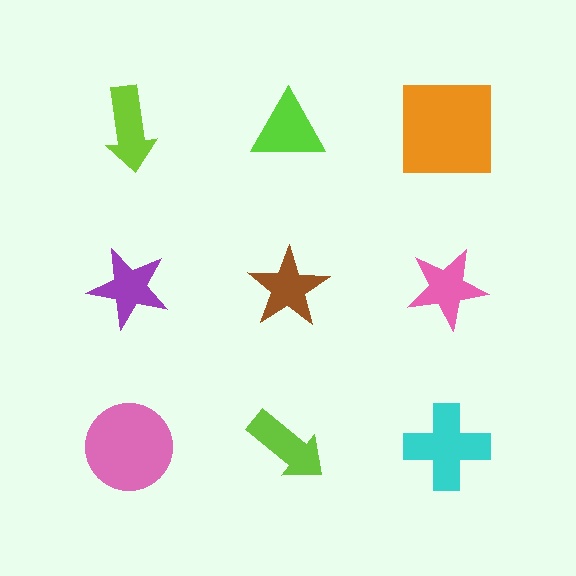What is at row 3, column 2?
A lime arrow.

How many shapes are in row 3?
3 shapes.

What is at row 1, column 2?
A lime triangle.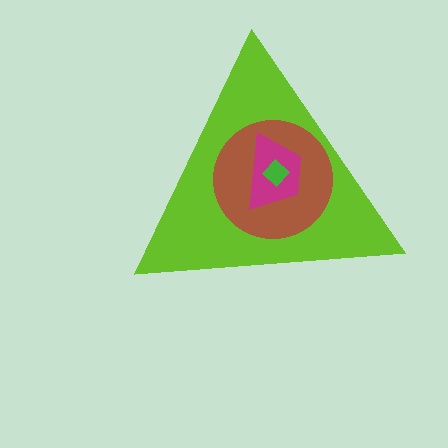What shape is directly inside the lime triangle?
The brown circle.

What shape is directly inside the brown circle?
The magenta trapezoid.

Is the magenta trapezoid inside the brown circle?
Yes.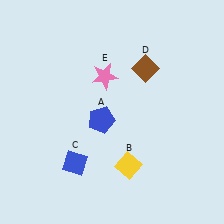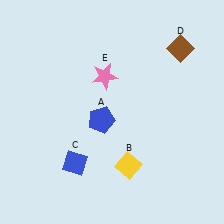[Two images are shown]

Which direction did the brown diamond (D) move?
The brown diamond (D) moved right.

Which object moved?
The brown diamond (D) moved right.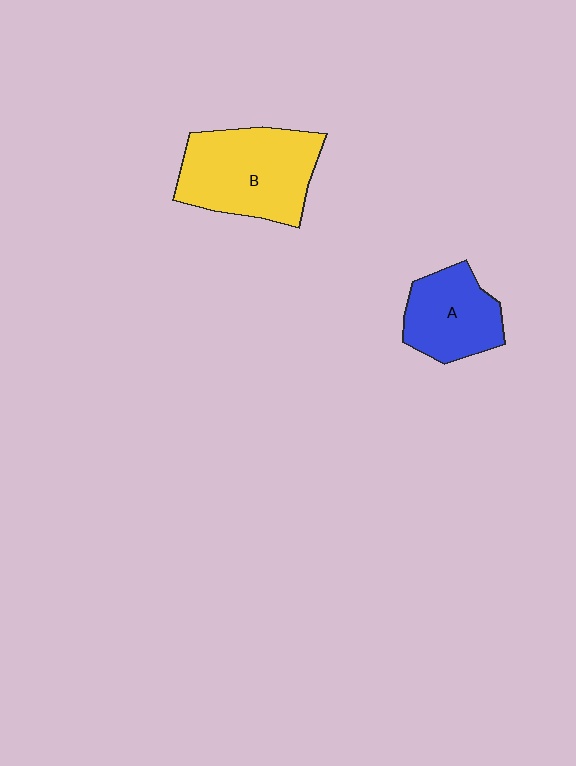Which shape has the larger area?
Shape B (yellow).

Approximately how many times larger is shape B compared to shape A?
Approximately 1.5 times.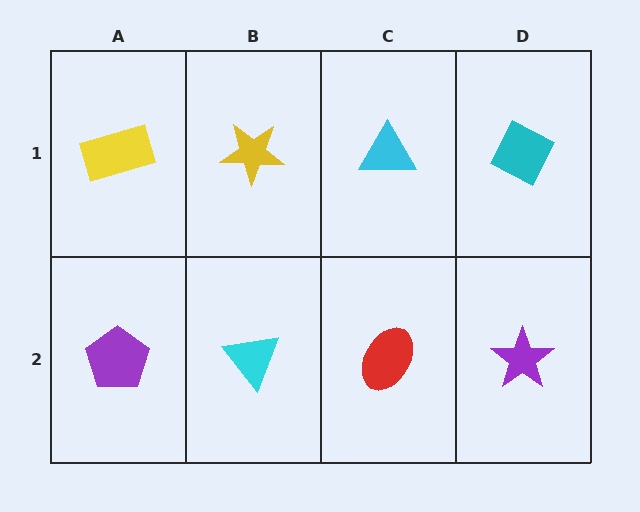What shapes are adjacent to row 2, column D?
A cyan diamond (row 1, column D), a red ellipse (row 2, column C).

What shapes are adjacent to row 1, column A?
A purple pentagon (row 2, column A), a yellow star (row 1, column B).